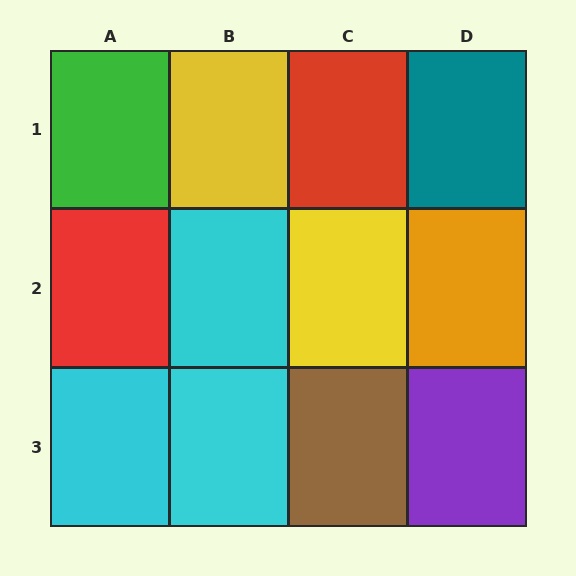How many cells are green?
1 cell is green.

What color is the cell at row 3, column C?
Brown.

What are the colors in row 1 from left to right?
Green, yellow, red, teal.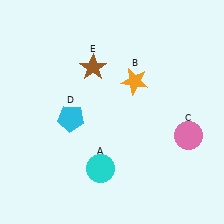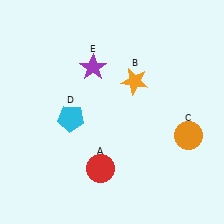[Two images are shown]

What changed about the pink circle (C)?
In Image 1, C is pink. In Image 2, it changed to orange.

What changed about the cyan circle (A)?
In Image 1, A is cyan. In Image 2, it changed to red.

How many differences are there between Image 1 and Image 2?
There are 3 differences between the two images.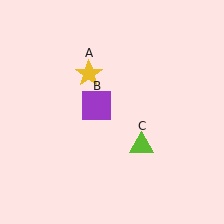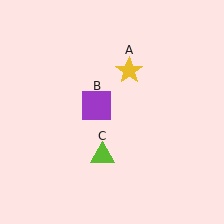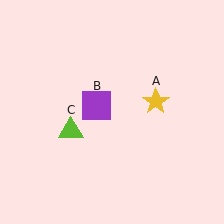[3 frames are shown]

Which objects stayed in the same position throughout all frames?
Purple square (object B) remained stationary.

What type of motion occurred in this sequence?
The yellow star (object A), lime triangle (object C) rotated clockwise around the center of the scene.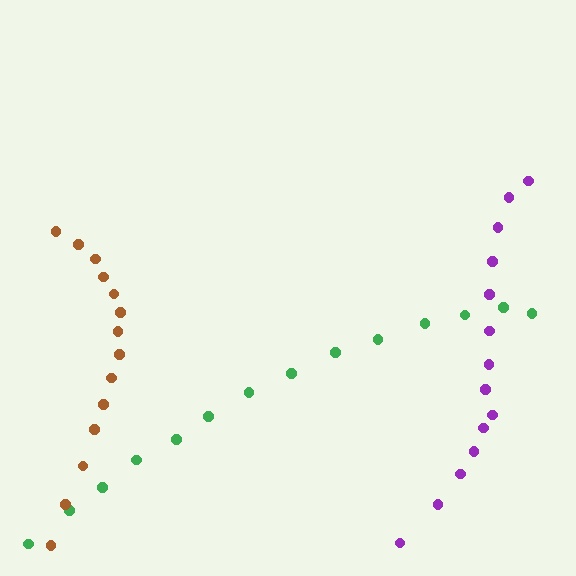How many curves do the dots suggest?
There are 3 distinct paths.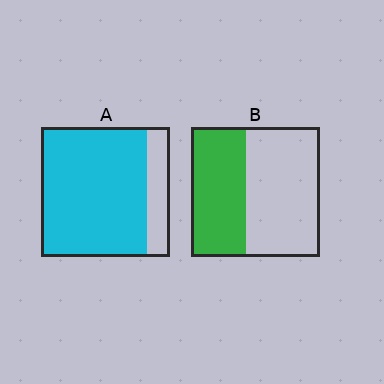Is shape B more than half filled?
No.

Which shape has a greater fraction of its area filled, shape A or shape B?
Shape A.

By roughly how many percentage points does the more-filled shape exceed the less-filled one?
By roughly 40 percentage points (A over B).